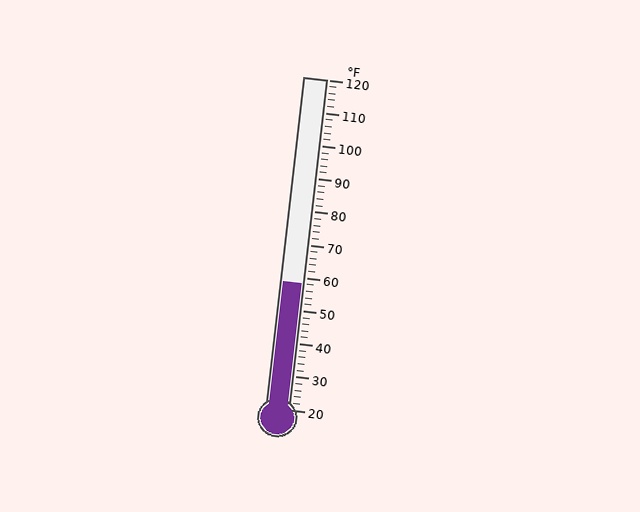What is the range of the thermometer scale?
The thermometer scale ranges from 20°F to 120°F.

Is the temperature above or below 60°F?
The temperature is below 60°F.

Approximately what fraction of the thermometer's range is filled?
The thermometer is filled to approximately 40% of its range.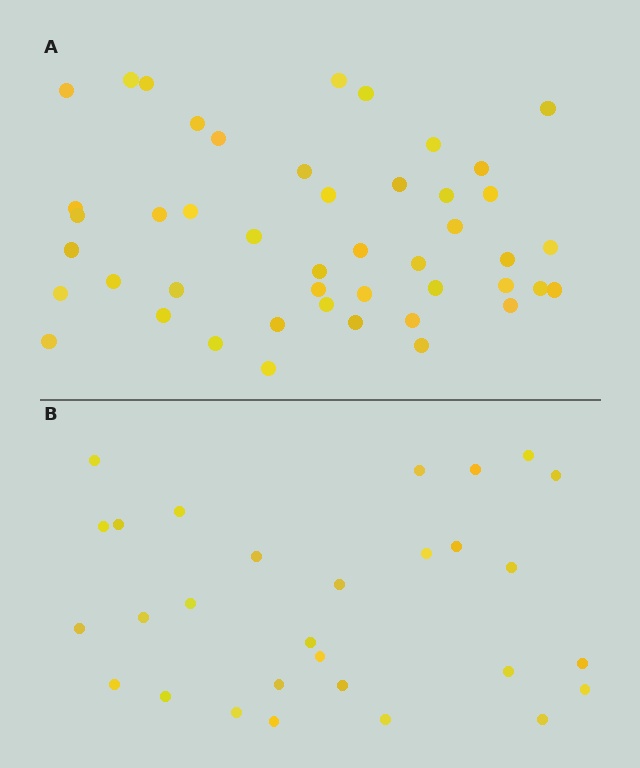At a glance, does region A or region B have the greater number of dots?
Region A (the top region) has more dots.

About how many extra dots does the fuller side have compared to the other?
Region A has approximately 15 more dots than region B.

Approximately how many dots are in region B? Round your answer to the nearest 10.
About 30 dots. (The exact count is 29, which rounds to 30.)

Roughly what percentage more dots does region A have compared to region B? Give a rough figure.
About 60% more.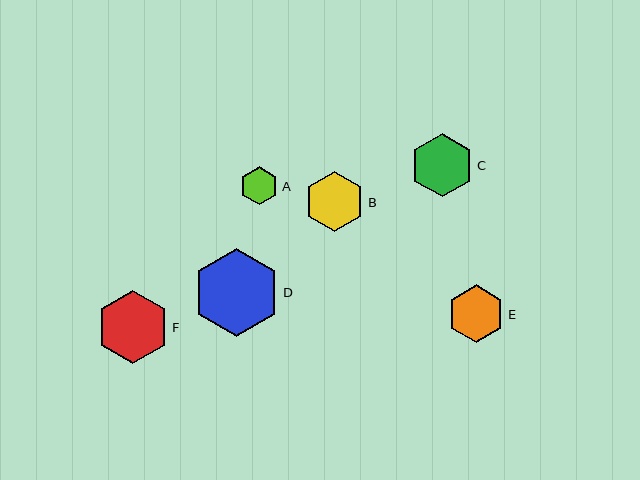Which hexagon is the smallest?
Hexagon A is the smallest with a size of approximately 38 pixels.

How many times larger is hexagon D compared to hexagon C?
Hexagon D is approximately 1.4 times the size of hexagon C.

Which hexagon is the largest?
Hexagon D is the largest with a size of approximately 88 pixels.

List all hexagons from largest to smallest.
From largest to smallest: D, F, C, B, E, A.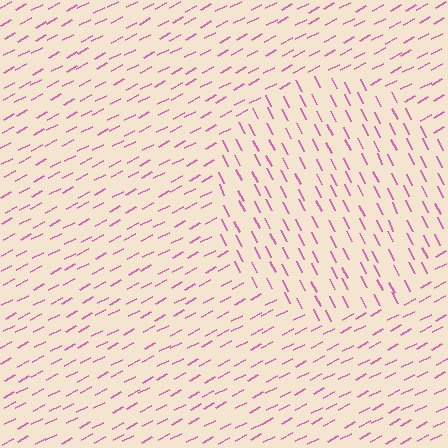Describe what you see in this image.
The image is filled with small pink line segments. A circle region in the image has lines oriented differently from the surrounding lines, creating a visible texture boundary.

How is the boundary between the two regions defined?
The boundary is defined purely by a change in line orientation (approximately 89 degrees difference). All lines are the same color and thickness.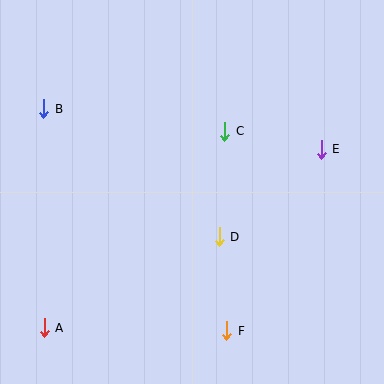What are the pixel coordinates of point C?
Point C is at (225, 131).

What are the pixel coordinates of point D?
Point D is at (219, 237).